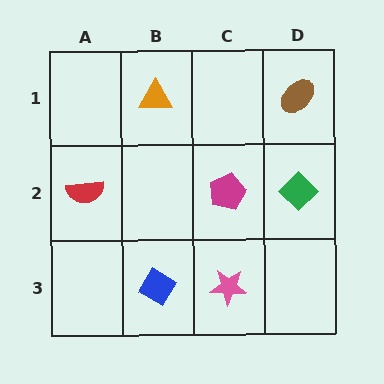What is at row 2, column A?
A red semicircle.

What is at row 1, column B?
An orange triangle.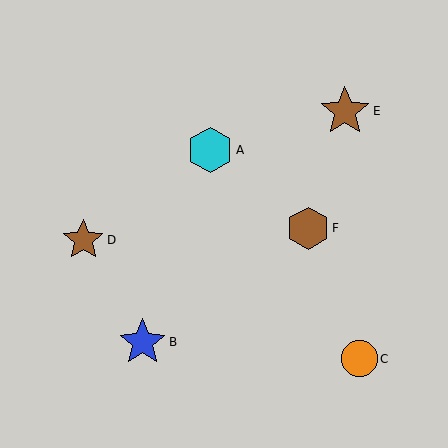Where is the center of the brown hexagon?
The center of the brown hexagon is at (308, 228).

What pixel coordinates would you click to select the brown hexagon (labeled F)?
Click at (308, 228) to select the brown hexagon F.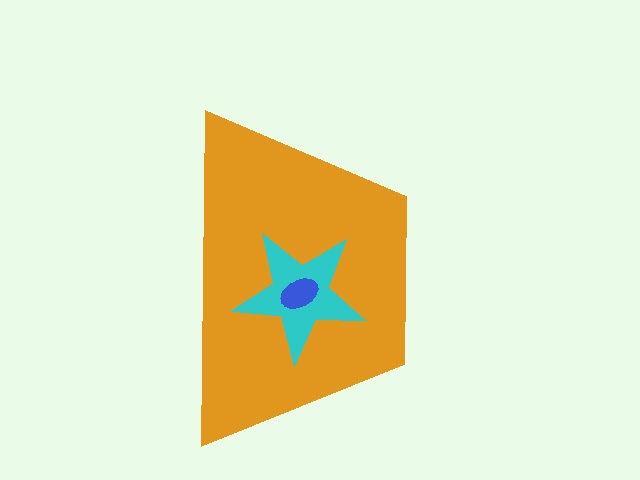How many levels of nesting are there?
3.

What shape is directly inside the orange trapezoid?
The cyan star.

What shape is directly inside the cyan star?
The blue ellipse.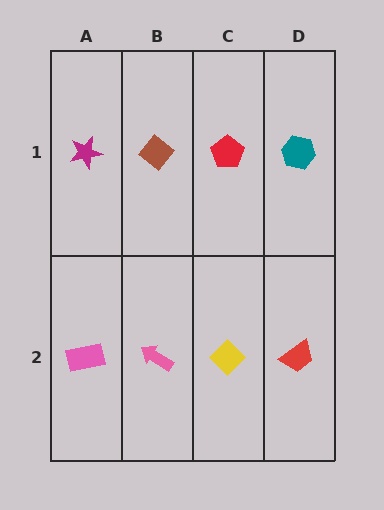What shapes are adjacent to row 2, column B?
A brown diamond (row 1, column B), a pink rectangle (row 2, column A), a yellow diamond (row 2, column C).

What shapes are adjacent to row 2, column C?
A red pentagon (row 1, column C), a pink arrow (row 2, column B), a red trapezoid (row 2, column D).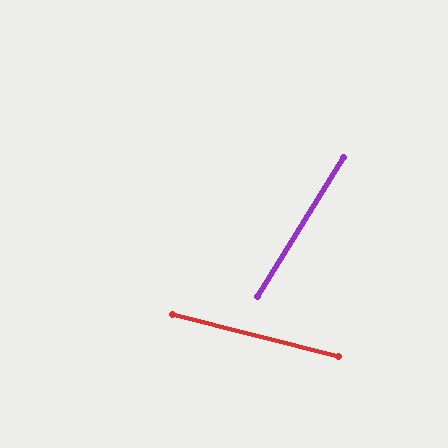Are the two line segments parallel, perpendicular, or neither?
Neither parallel nor perpendicular — they differ by about 73°.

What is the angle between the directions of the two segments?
Approximately 73 degrees.